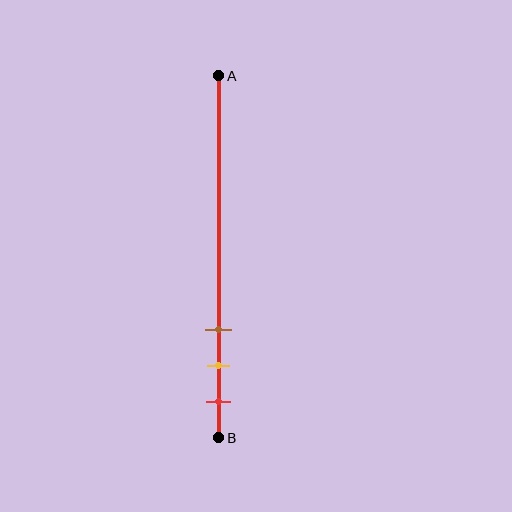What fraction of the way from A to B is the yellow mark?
The yellow mark is approximately 80% (0.8) of the way from A to B.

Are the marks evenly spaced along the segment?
Yes, the marks are approximately evenly spaced.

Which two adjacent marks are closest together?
The yellow and red marks are the closest adjacent pair.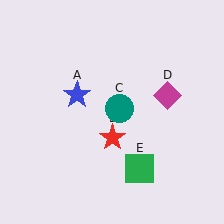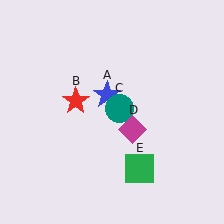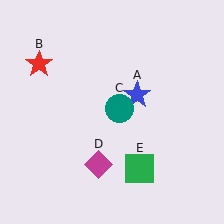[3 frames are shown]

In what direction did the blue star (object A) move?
The blue star (object A) moved right.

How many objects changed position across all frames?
3 objects changed position: blue star (object A), red star (object B), magenta diamond (object D).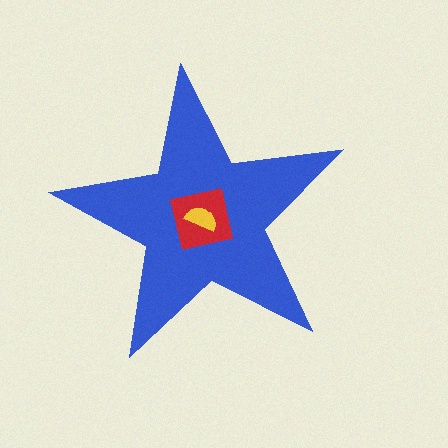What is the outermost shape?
The blue star.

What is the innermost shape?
The yellow semicircle.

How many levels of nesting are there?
3.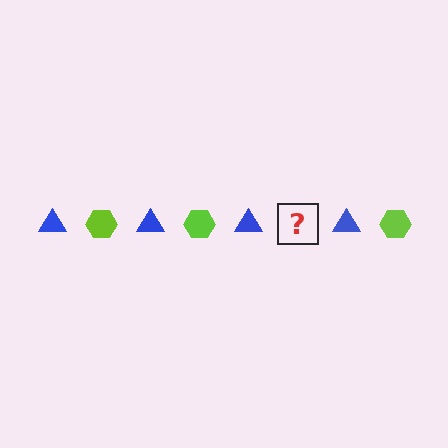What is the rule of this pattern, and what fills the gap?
The rule is that the pattern alternates between blue triangle and lime hexagon. The gap should be filled with a lime hexagon.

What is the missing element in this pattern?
The missing element is a lime hexagon.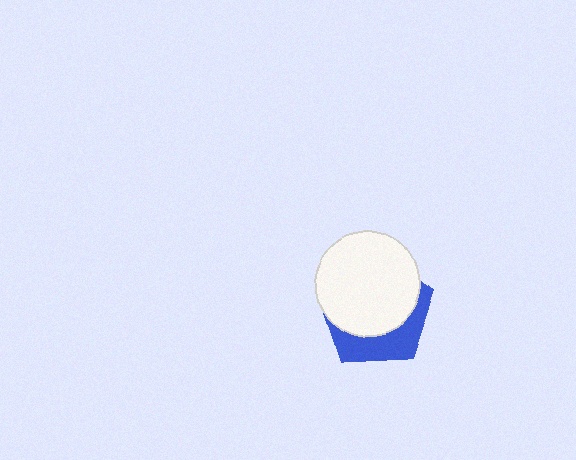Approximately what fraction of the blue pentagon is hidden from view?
Roughly 66% of the blue pentagon is hidden behind the white circle.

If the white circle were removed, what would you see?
You would see the complete blue pentagon.